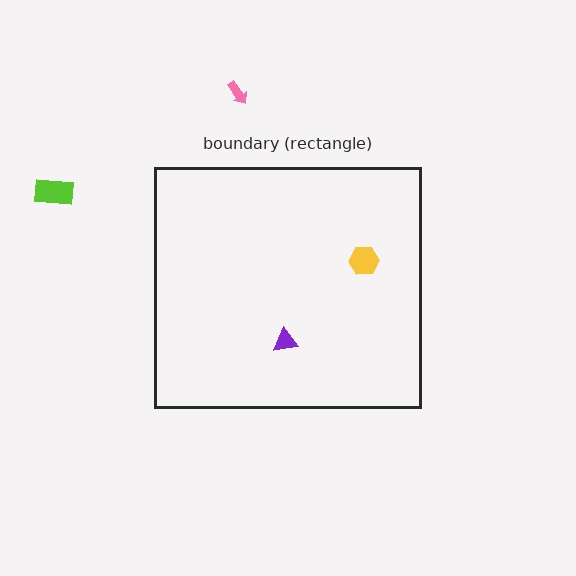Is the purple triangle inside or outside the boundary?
Inside.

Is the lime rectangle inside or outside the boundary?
Outside.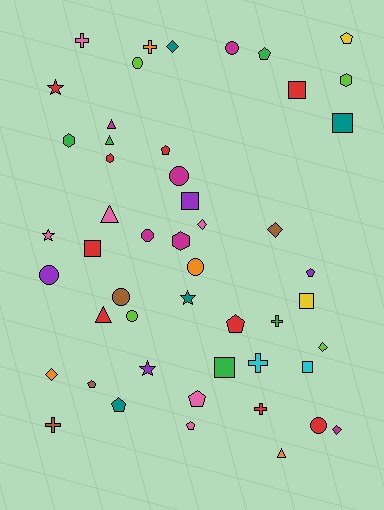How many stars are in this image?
There are 4 stars.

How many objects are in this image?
There are 50 objects.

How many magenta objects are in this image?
There are 6 magenta objects.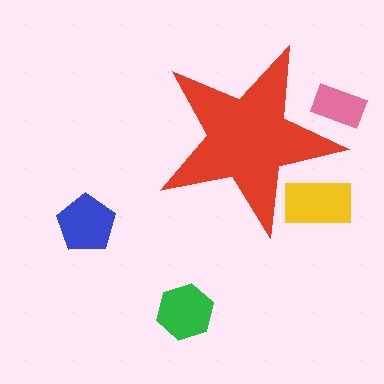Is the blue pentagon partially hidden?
No, the blue pentagon is fully visible.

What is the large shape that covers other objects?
A red star.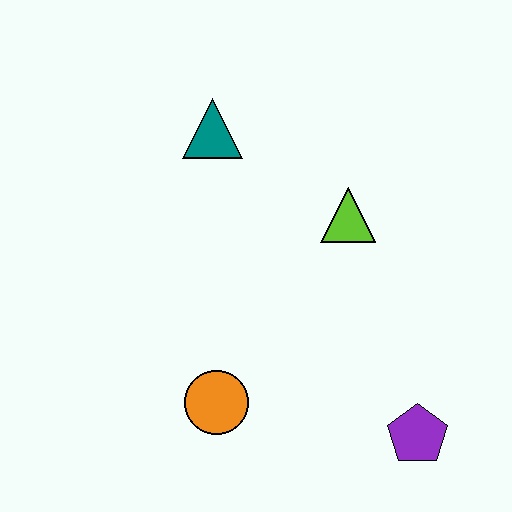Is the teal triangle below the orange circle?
No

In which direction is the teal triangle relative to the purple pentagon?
The teal triangle is above the purple pentagon.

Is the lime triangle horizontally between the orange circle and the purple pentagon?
Yes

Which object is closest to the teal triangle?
The lime triangle is closest to the teal triangle.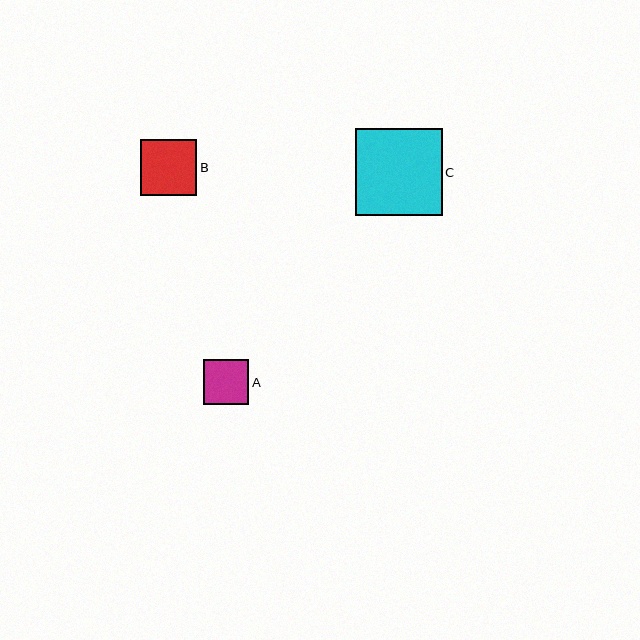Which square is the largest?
Square C is the largest with a size of approximately 87 pixels.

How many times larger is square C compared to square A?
Square C is approximately 1.9 times the size of square A.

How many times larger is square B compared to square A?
Square B is approximately 1.2 times the size of square A.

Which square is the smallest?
Square A is the smallest with a size of approximately 45 pixels.